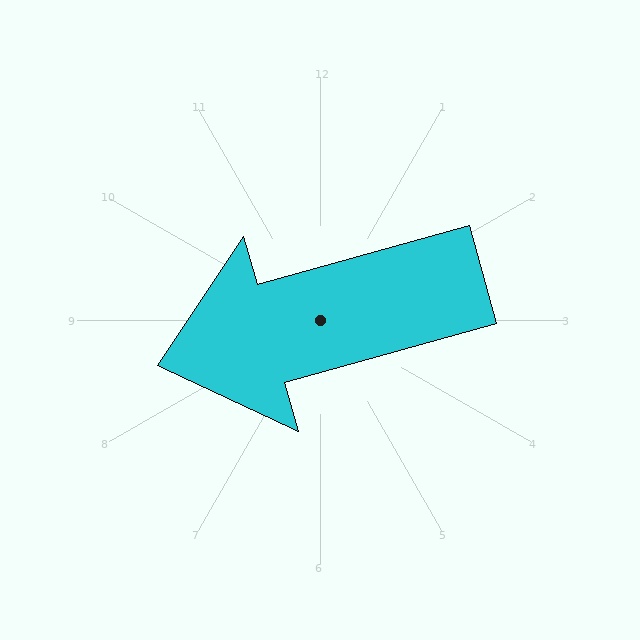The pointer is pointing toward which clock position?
Roughly 8 o'clock.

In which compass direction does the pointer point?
West.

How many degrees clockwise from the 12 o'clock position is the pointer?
Approximately 254 degrees.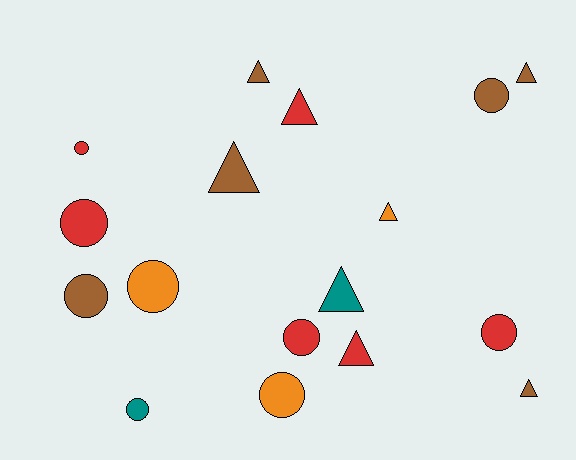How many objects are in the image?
There are 17 objects.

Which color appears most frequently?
Brown, with 6 objects.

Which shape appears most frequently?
Circle, with 9 objects.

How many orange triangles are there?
There is 1 orange triangle.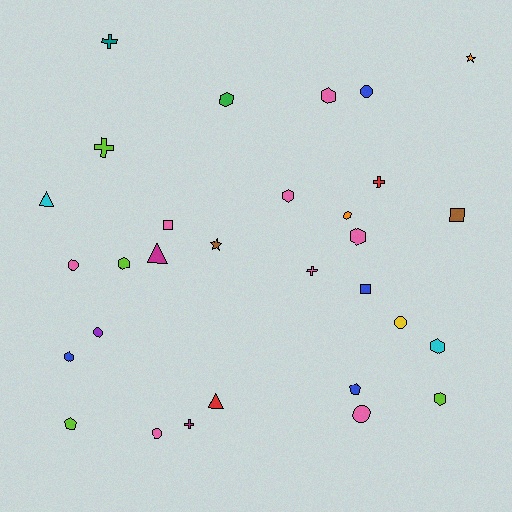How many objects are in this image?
There are 30 objects.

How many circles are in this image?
There are 6 circles.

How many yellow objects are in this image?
There is 1 yellow object.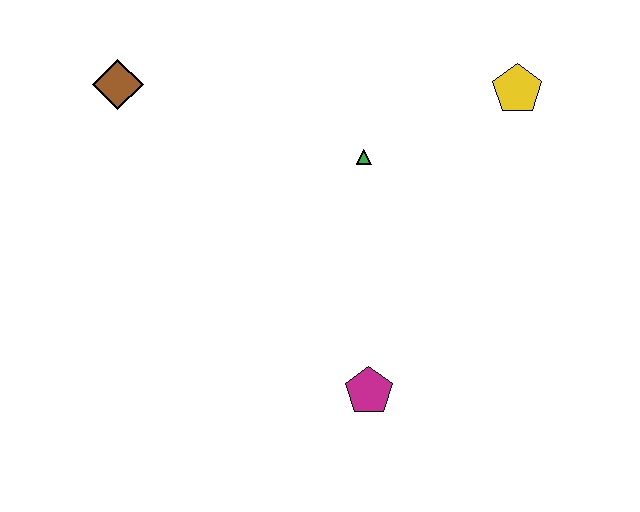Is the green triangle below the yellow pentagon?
Yes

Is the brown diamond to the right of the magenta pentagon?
No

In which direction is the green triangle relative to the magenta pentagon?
The green triangle is above the magenta pentagon.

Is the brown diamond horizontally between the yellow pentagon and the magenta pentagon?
No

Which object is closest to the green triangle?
The yellow pentagon is closest to the green triangle.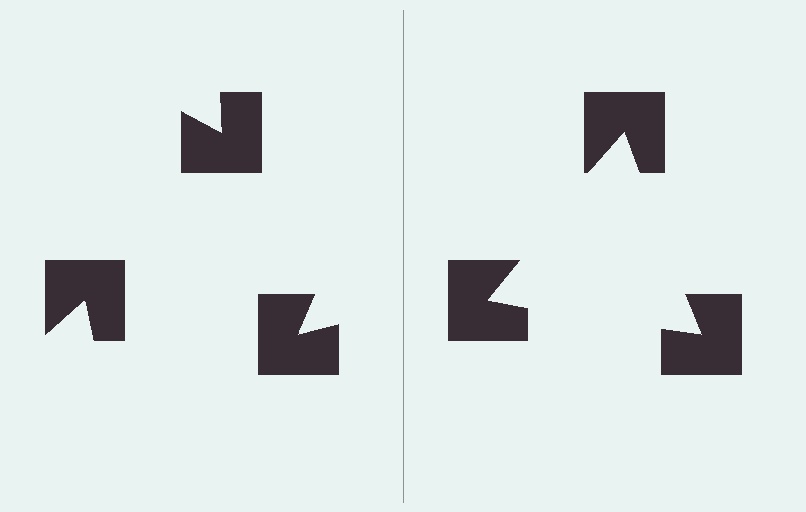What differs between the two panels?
The notched squares are positioned identically on both sides; only the wedge orientations differ. On the right they align to a triangle; on the left they are misaligned.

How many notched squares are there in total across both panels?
6 — 3 on each side.